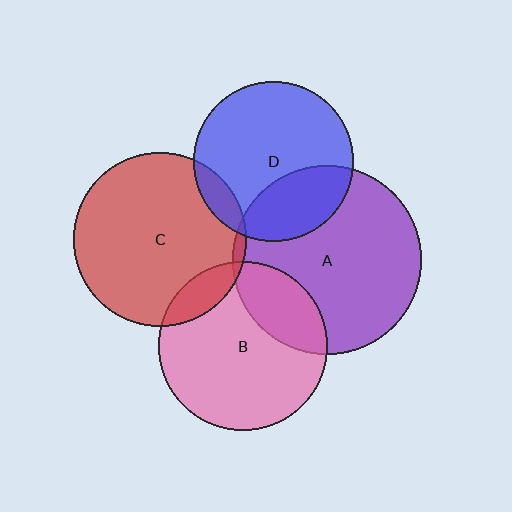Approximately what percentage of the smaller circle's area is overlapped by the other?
Approximately 10%.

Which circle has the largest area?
Circle A (purple).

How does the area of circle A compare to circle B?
Approximately 1.2 times.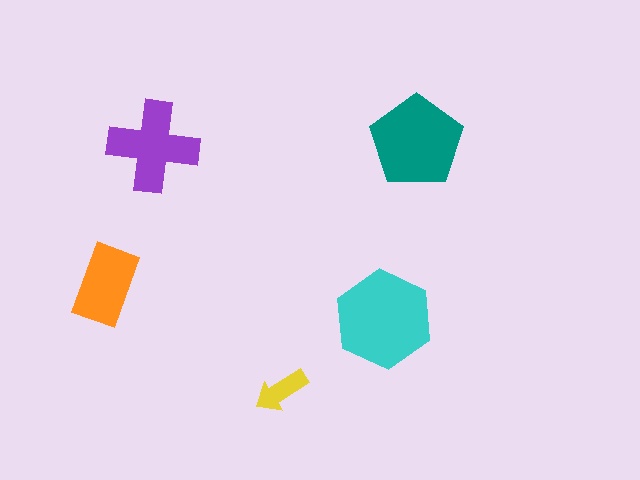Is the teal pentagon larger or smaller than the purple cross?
Larger.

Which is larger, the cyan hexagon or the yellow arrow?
The cyan hexagon.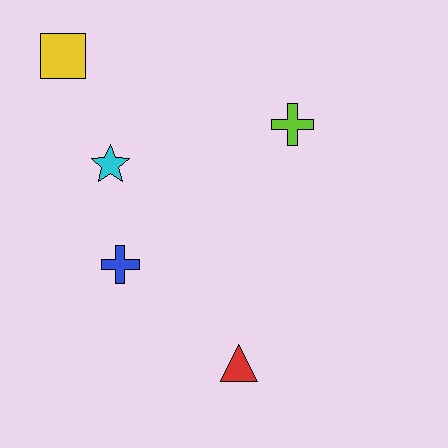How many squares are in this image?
There is 1 square.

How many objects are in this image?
There are 5 objects.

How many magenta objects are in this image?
There are no magenta objects.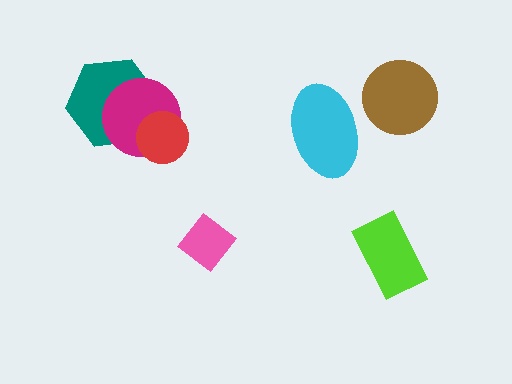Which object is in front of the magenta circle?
The red circle is in front of the magenta circle.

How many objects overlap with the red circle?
2 objects overlap with the red circle.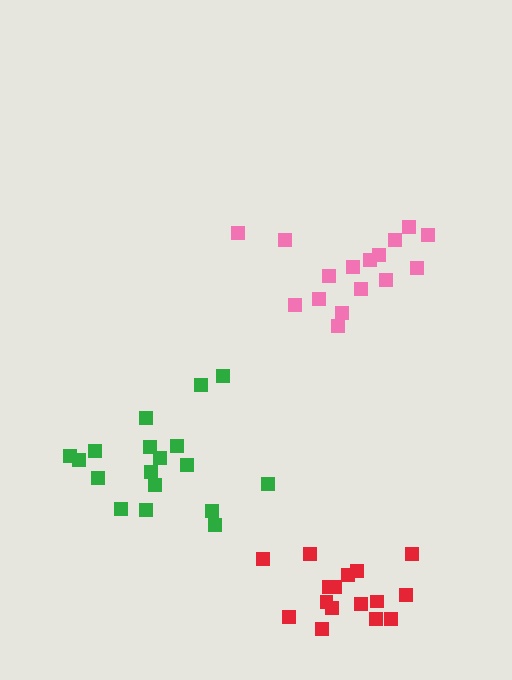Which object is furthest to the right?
The pink cluster is rightmost.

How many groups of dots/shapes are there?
There are 3 groups.